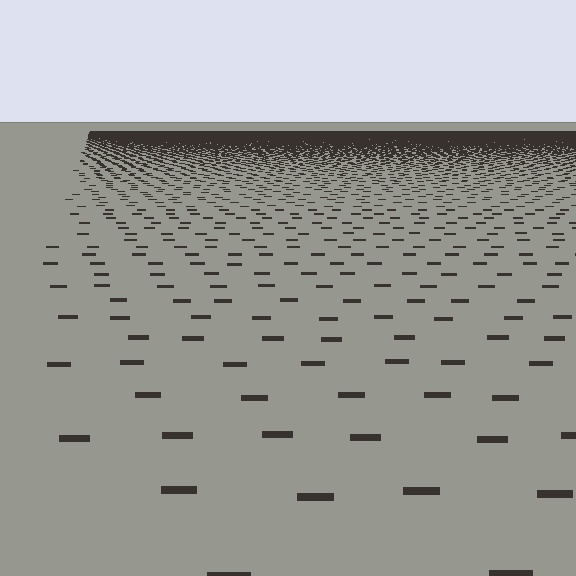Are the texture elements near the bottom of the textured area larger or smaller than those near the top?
Larger. Near the bottom, elements are closer to the viewer and appear at a bigger on-screen size.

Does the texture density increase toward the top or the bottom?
Density increases toward the top.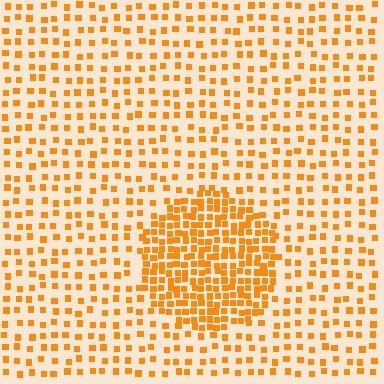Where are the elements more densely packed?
The elements are more densely packed inside the circle boundary.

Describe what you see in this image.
The image contains small orange elements arranged at two different densities. A circle-shaped region is visible where the elements are more densely packed than the surrounding area.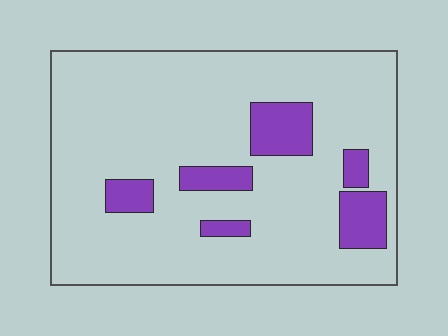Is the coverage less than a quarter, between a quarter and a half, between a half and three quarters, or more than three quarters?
Less than a quarter.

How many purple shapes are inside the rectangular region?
6.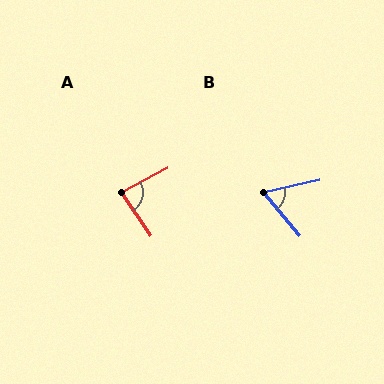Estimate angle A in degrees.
Approximately 84 degrees.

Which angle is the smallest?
B, at approximately 62 degrees.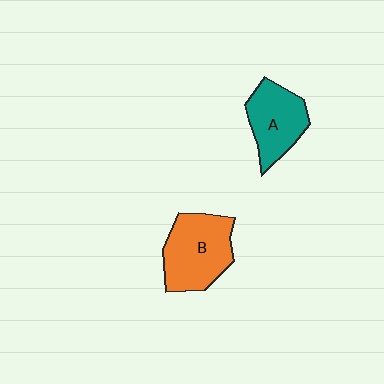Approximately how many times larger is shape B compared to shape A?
Approximately 1.3 times.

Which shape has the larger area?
Shape B (orange).